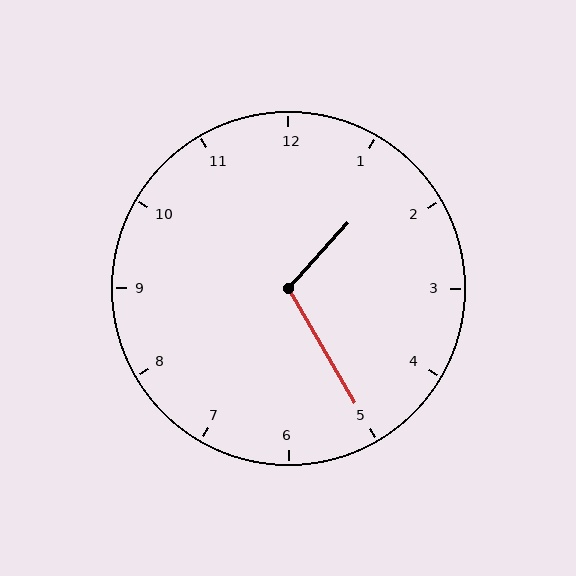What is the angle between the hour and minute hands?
Approximately 108 degrees.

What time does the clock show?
1:25.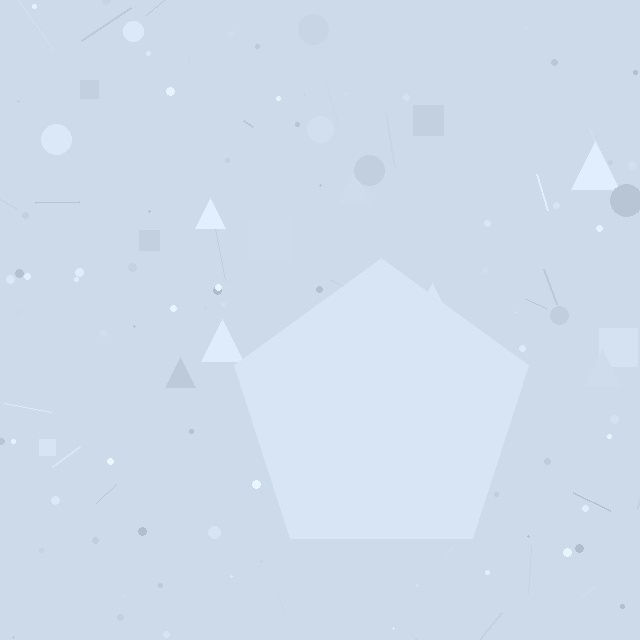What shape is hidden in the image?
A pentagon is hidden in the image.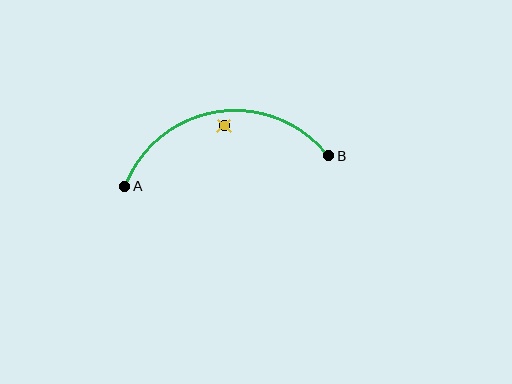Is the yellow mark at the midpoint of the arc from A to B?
No — the yellow mark does not lie on the arc at all. It sits slightly inside the curve.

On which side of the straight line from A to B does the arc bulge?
The arc bulges above the straight line connecting A and B.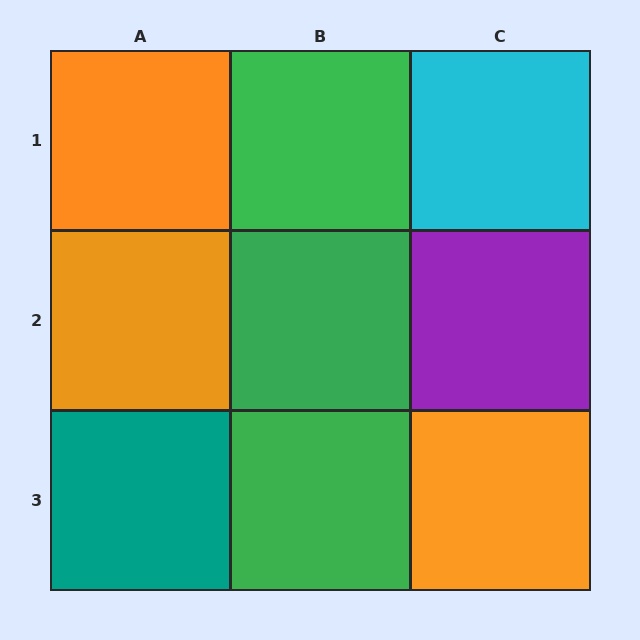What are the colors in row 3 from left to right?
Teal, green, orange.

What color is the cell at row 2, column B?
Green.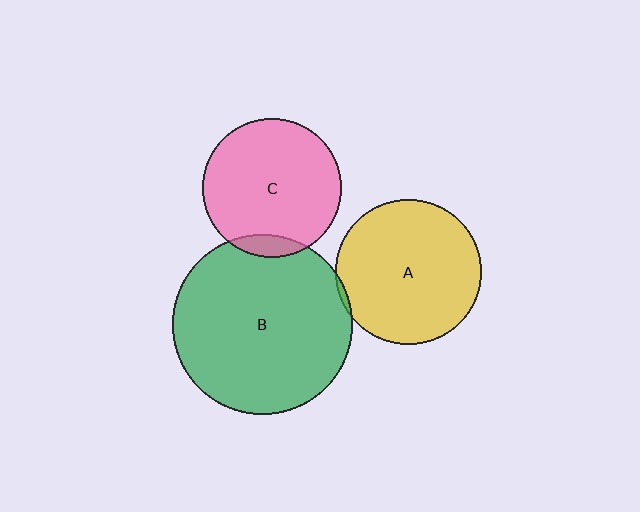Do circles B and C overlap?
Yes.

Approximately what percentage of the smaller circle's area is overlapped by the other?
Approximately 10%.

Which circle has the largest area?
Circle B (green).